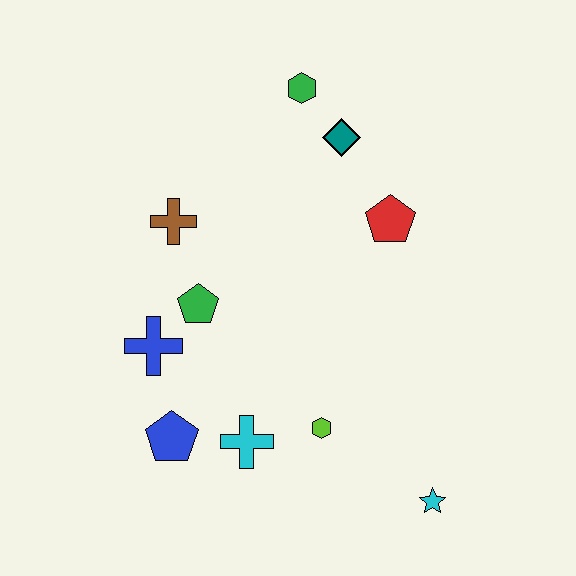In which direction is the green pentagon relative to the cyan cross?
The green pentagon is above the cyan cross.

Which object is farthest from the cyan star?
The green hexagon is farthest from the cyan star.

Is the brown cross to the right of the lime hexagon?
No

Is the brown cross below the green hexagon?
Yes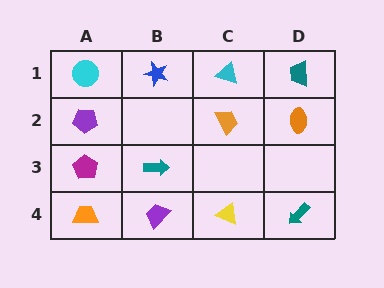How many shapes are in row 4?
4 shapes.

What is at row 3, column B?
A teal arrow.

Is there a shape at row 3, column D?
No, that cell is empty.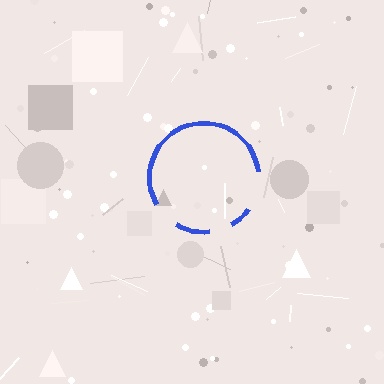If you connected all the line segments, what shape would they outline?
They would outline a circle.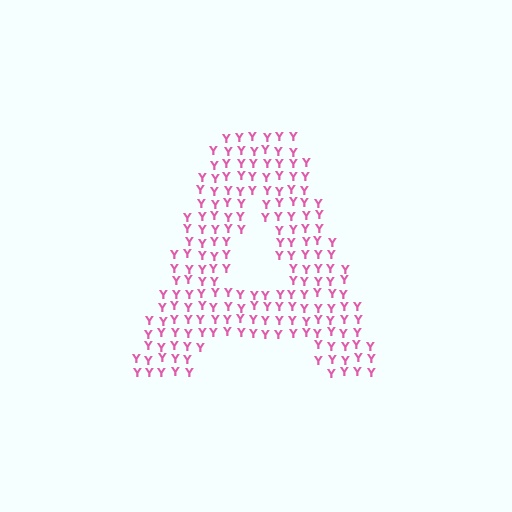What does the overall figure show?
The overall figure shows the letter A.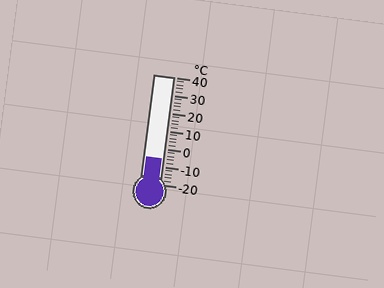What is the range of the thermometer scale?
The thermometer scale ranges from -20°C to 40°C.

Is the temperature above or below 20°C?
The temperature is below 20°C.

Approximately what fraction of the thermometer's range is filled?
The thermometer is filled to approximately 25% of its range.